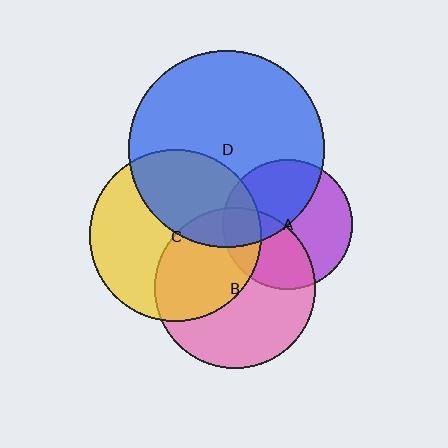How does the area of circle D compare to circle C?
Approximately 1.3 times.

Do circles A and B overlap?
Yes.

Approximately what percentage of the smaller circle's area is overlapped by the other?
Approximately 40%.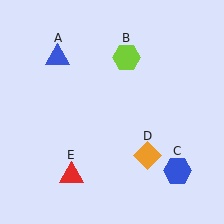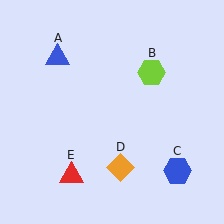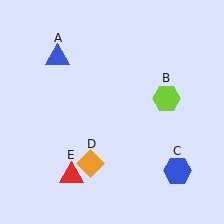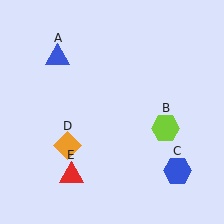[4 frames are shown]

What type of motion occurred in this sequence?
The lime hexagon (object B), orange diamond (object D) rotated clockwise around the center of the scene.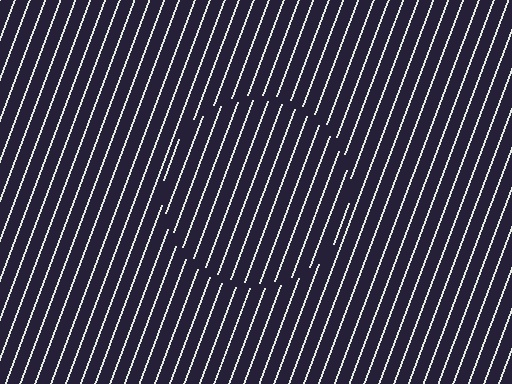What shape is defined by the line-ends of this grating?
An illusory circle. The interior of the shape contains the same grating, shifted by half a period — the contour is defined by the phase discontinuity where line-ends from the inner and outer gratings abut.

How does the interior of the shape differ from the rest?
The interior of the shape contains the same grating, shifted by half a period — the contour is defined by the phase discontinuity where line-ends from the inner and outer gratings abut.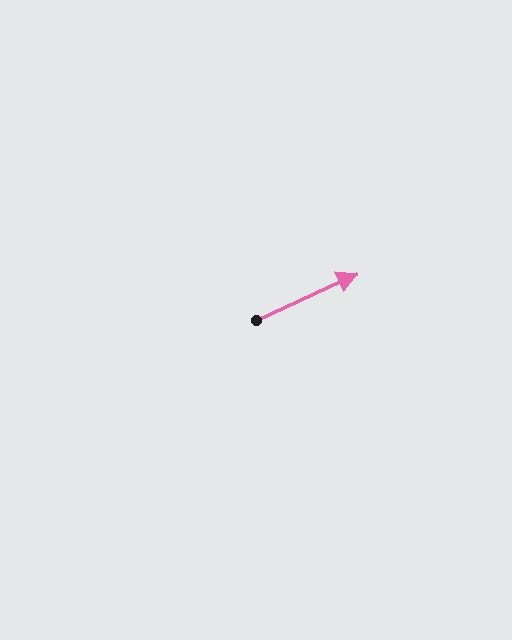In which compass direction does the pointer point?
Northeast.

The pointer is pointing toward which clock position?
Roughly 2 o'clock.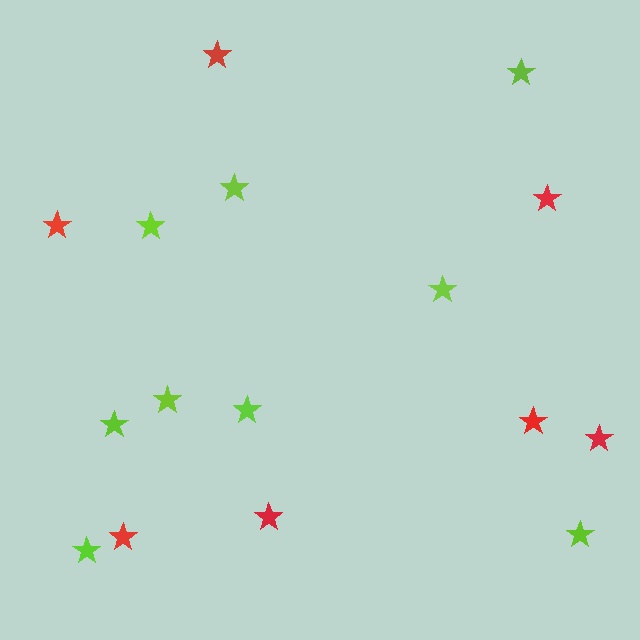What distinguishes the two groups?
There are 2 groups: one group of red stars (7) and one group of lime stars (9).